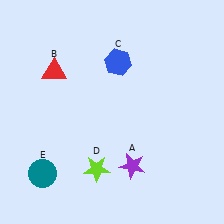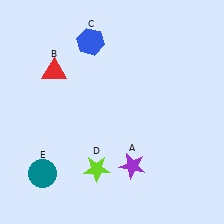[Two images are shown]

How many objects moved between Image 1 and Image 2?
1 object moved between the two images.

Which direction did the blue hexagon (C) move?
The blue hexagon (C) moved left.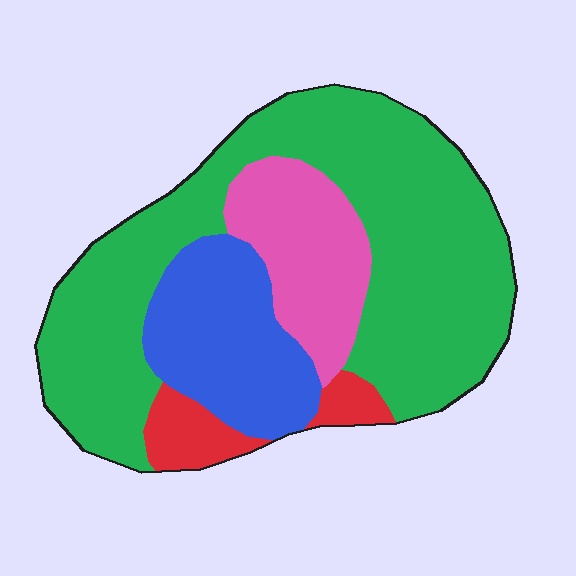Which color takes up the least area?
Red, at roughly 5%.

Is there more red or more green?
Green.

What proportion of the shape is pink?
Pink covers roughly 15% of the shape.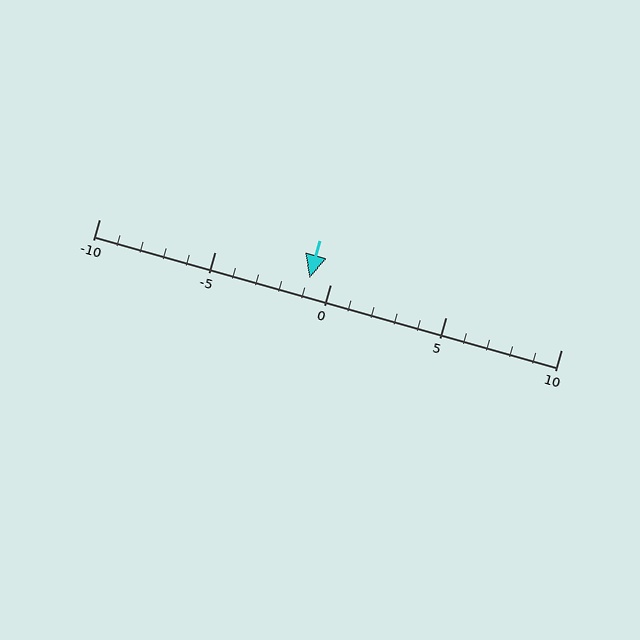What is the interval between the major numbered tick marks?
The major tick marks are spaced 5 units apart.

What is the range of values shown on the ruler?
The ruler shows values from -10 to 10.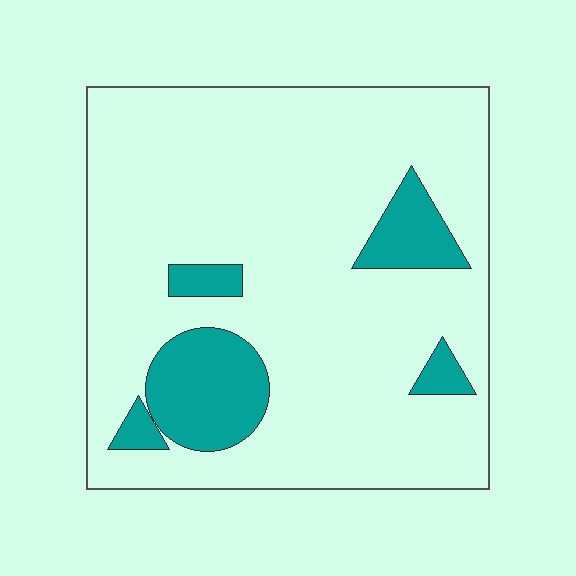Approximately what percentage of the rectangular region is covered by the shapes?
Approximately 15%.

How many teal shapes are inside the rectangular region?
5.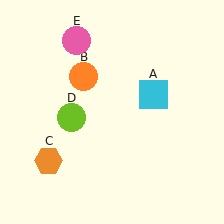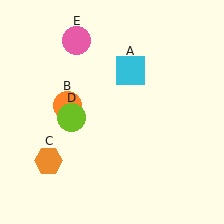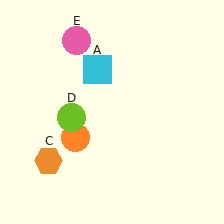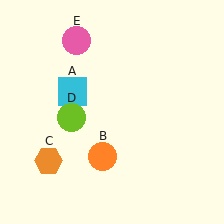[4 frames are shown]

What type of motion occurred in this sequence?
The cyan square (object A), orange circle (object B) rotated counterclockwise around the center of the scene.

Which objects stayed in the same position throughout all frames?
Orange hexagon (object C) and lime circle (object D) and pink circle (object E) remained stationary.